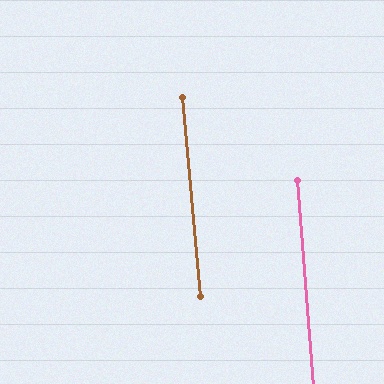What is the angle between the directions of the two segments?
Approximately 1 degree.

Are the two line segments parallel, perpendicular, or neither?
Parallel — their directions differ by only 0.8°.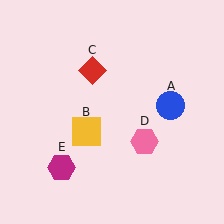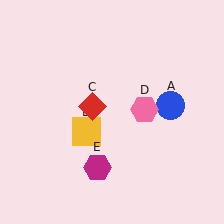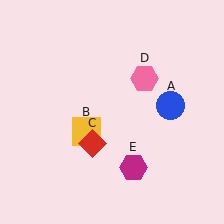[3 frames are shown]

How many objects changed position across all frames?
3 objects changed position: red diamond (object C), pink hexagon (object D), magenta hexagon (object E).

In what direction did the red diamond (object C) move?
The red diamond (object C) moved down.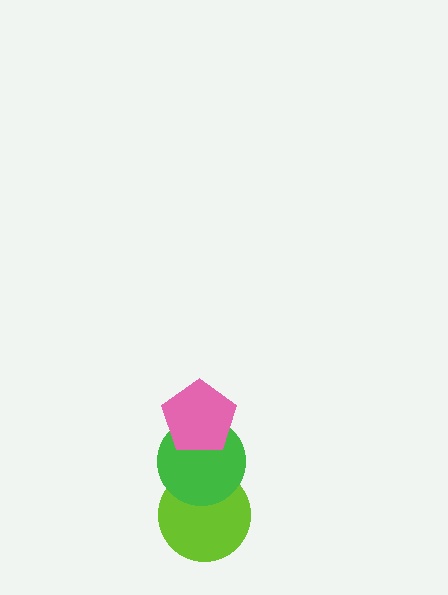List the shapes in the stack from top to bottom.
From top to bottom: the pink pentagon, the green circle, the lime circle.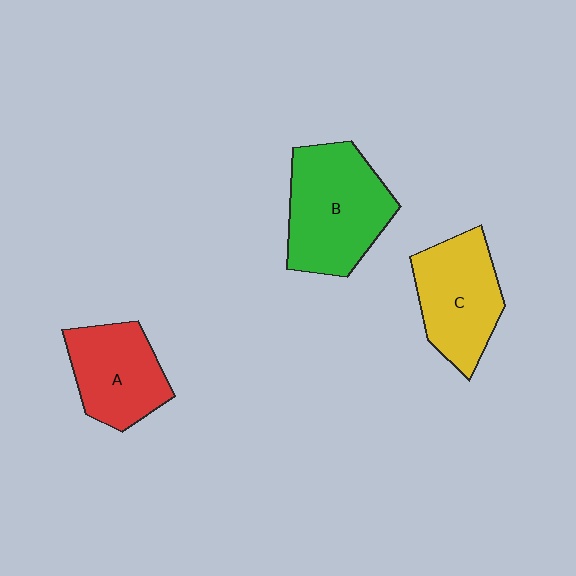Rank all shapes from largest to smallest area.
From largest to smallest: B (green), C (yellow), A (red).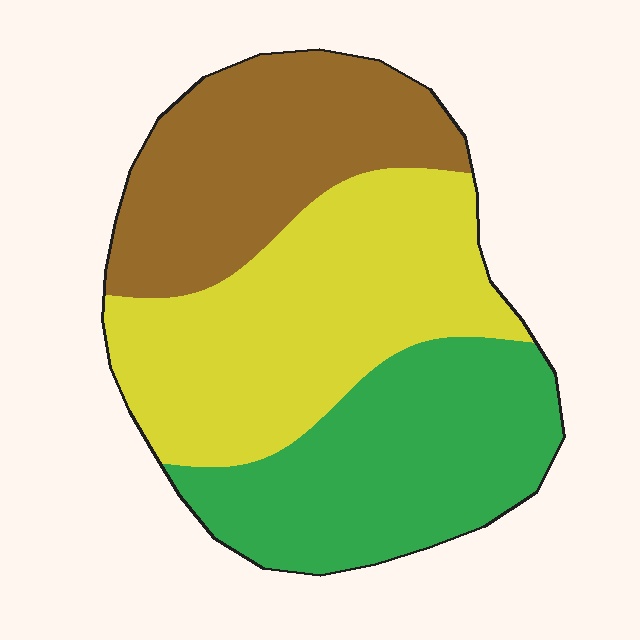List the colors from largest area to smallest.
From largest to smallest: yellow, green, brown.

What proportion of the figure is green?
Green covers around 30% of the figure.